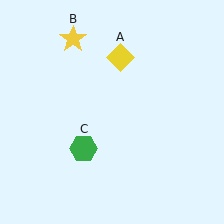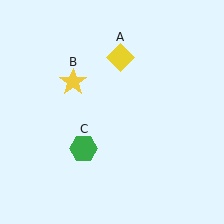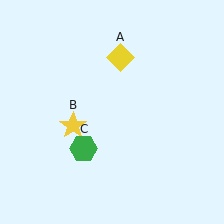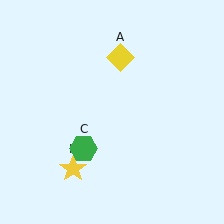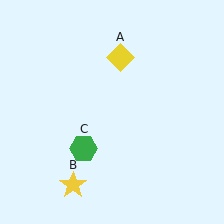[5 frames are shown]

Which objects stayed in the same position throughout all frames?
Yellow diamond (object A) and green hexagon (object C) remained stationary.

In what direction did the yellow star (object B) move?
The yellow star (object B) moved down.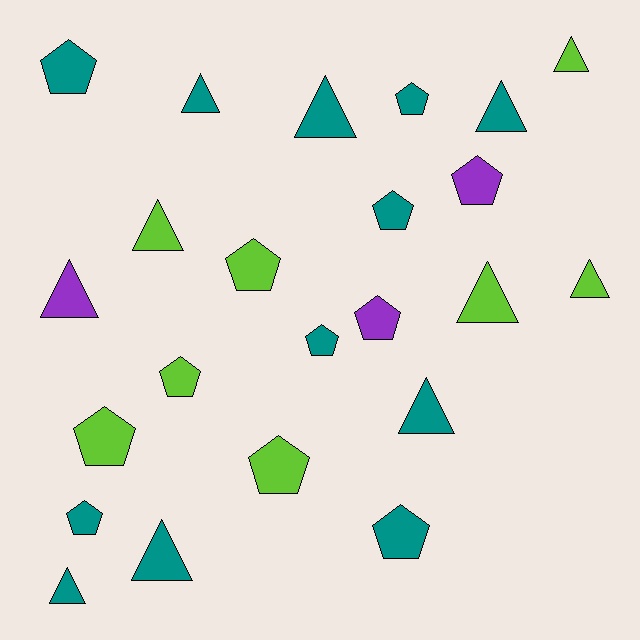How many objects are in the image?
There are 23 objects.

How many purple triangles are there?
There is 1 purple triangle.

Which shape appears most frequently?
Pentagon, with 12 objects.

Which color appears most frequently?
Teal, with 12 objects.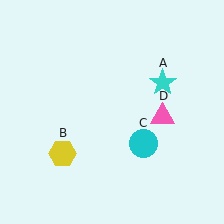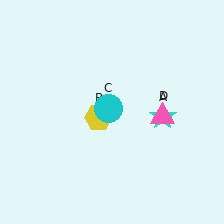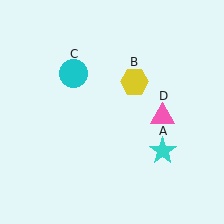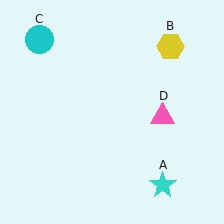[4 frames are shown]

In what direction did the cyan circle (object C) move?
The cyan circle (object C) moved up and to the left.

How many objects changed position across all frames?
3 objects changed position: cyan star (object A), yellow hexagon (object B), cyan circle (object C).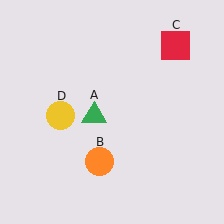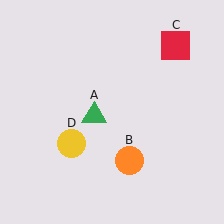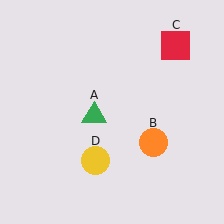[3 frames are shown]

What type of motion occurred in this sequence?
The orange circle (object B), yellow circle (object D) rotated counterclockwise around the center of the scene.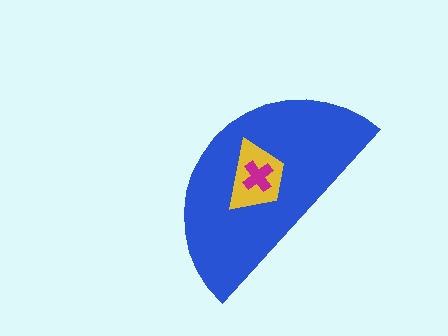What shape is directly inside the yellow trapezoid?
The magenta cross.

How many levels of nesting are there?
3.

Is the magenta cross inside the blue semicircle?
Yes.